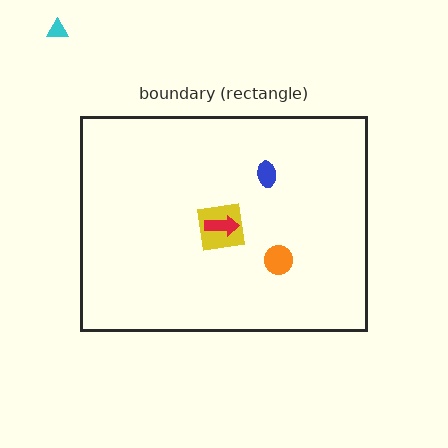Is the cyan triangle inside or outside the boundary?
Outside.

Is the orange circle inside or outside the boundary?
Inside.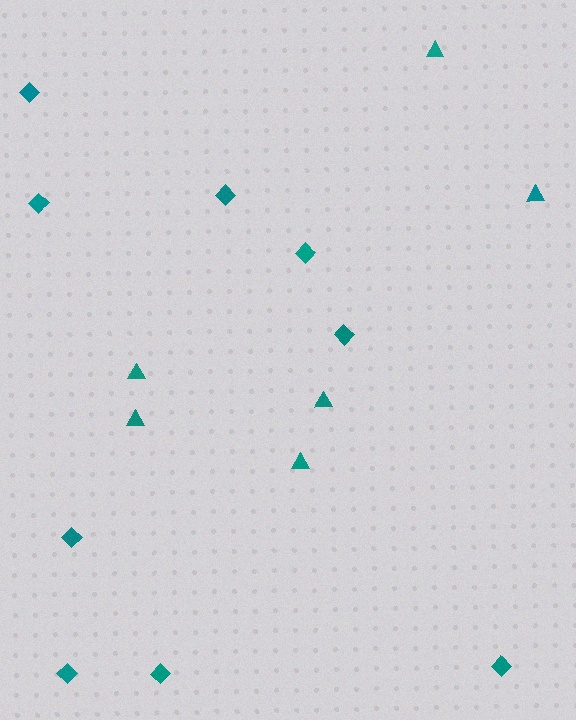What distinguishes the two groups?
There are 2 groups: one group of diamonds (9) and one group of triangles (6).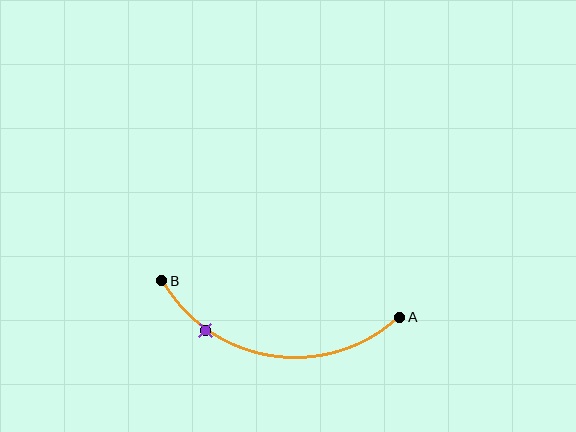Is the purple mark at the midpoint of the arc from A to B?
No. The purple mark lies on the arc but is closer to endpoint B. The arc midpoint would be at the point on the curve equidistant along the arc from both A and B.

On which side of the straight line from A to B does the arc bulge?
The arc bulges below the straight line connecting A and B.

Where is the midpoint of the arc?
The arc midpoint is the point on the curve farthest from the straight line joining A and B. It sits below that line.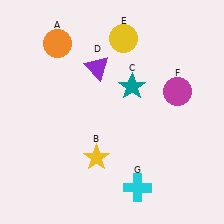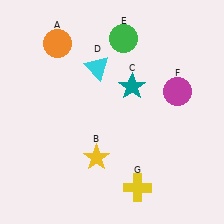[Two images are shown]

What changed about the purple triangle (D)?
In Image 1, D is purple. In Image 2, it changed to cyan.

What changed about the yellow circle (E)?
In Image 1, E is yellow. In Image 2, it changed to green.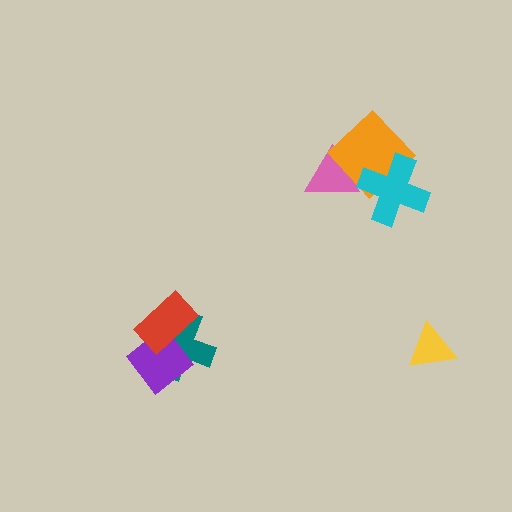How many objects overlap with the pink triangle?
1 object overlaps with the pink triangle.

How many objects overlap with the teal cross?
2 objects overlap with the teal cross.